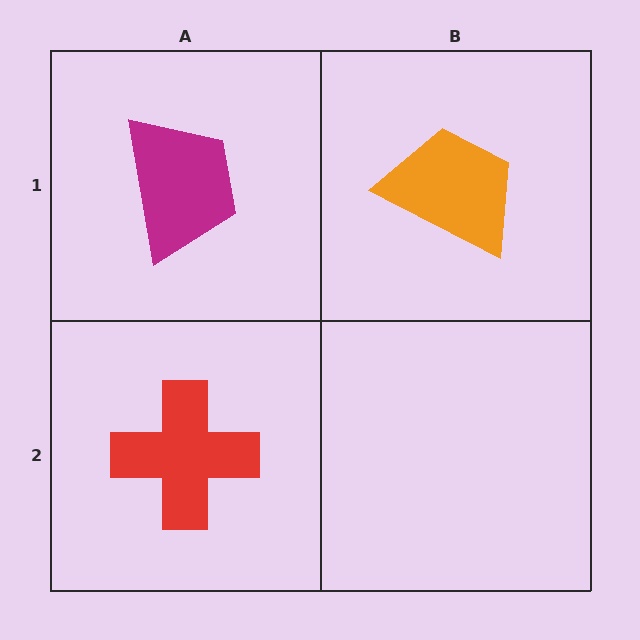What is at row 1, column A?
A magenta trapezoid.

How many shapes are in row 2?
1 shape.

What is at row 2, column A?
A red cross.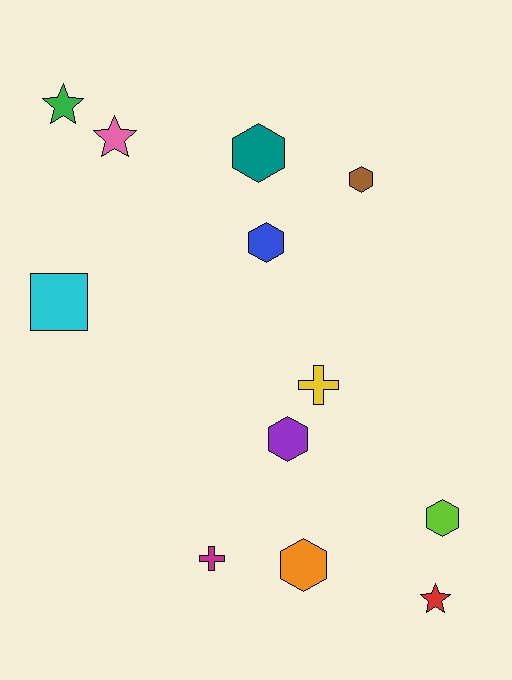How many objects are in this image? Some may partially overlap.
There are 12 objects.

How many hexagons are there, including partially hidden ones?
There are 6 hexagons.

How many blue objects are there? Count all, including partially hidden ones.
There is 1 blue object.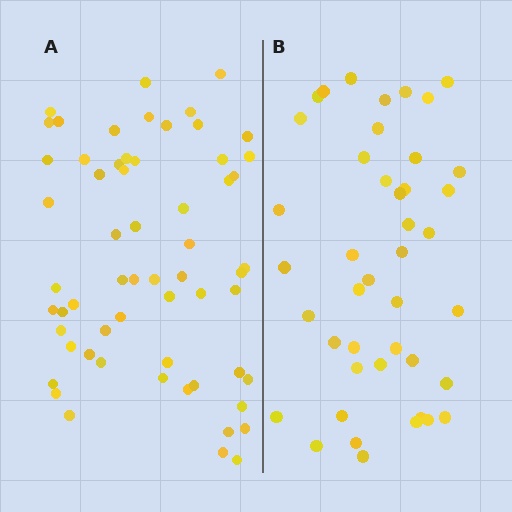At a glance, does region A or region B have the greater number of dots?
Region A (the left region) has more dots.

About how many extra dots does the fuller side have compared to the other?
Region A has approximately 15 more dots than region B.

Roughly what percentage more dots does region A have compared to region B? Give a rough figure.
About 40% more.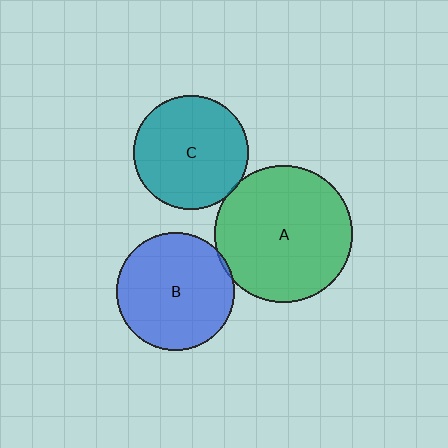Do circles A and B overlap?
Yes.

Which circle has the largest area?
Circle A (green).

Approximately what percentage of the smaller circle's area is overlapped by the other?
Approximately 5%.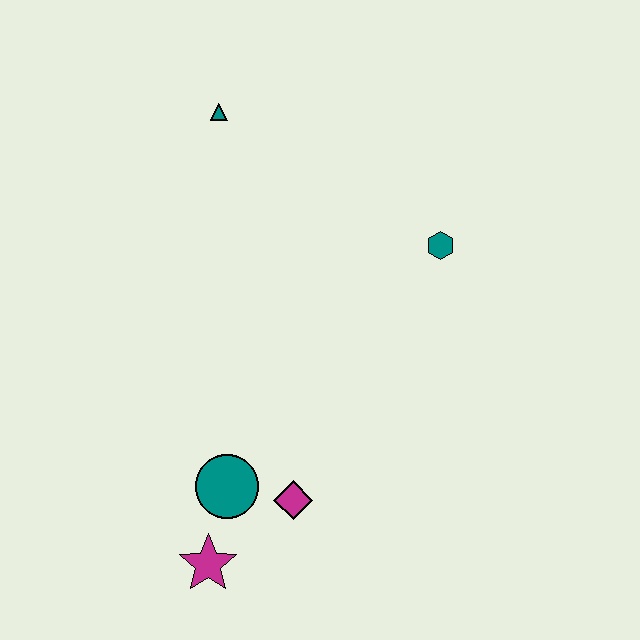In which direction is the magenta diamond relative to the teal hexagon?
The magenta diamond is below the teal hexagon.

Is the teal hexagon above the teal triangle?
No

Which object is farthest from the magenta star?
The teal triangle is farthest from the magenta star.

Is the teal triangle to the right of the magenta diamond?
No